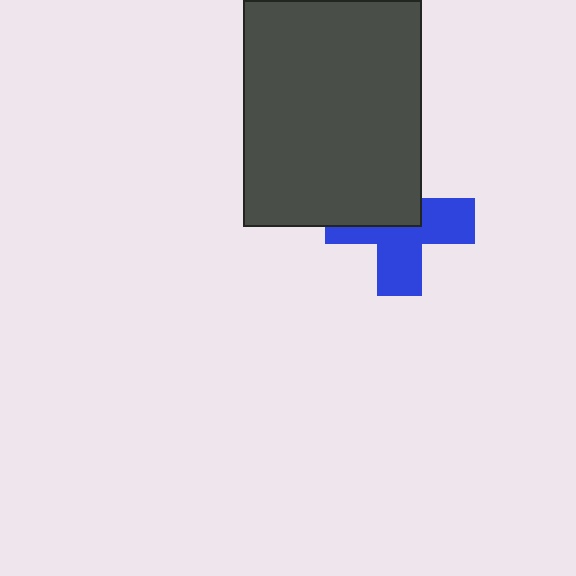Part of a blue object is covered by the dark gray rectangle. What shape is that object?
It is a cross.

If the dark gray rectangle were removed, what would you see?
You would see the complete blue cross.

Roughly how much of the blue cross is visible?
About half of it is visible (roughly 55%).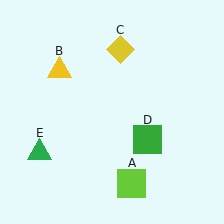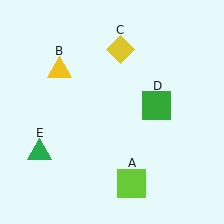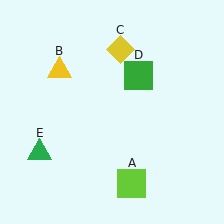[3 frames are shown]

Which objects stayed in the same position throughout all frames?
Lime square (object A) and yellow triangle (object B) and yellow diamond (object C) and green triangle (object E) remained stationary.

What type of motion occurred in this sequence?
The green square (object D) rotated counterclockwise around the center of the scene.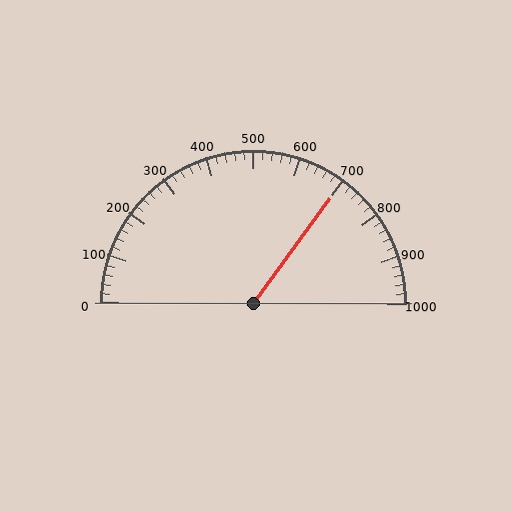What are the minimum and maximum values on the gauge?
The gauge ranges from 0 to 1000.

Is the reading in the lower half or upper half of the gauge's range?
The reading is in the upper half of the range (0 to 1000).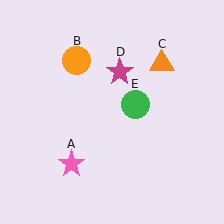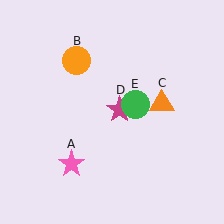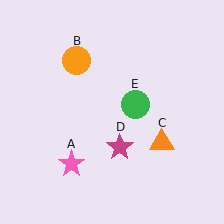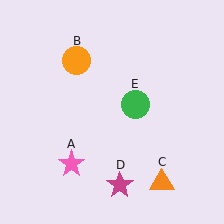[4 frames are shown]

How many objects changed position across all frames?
2 objects changed position: orange triangle (object C), magenta star (object D).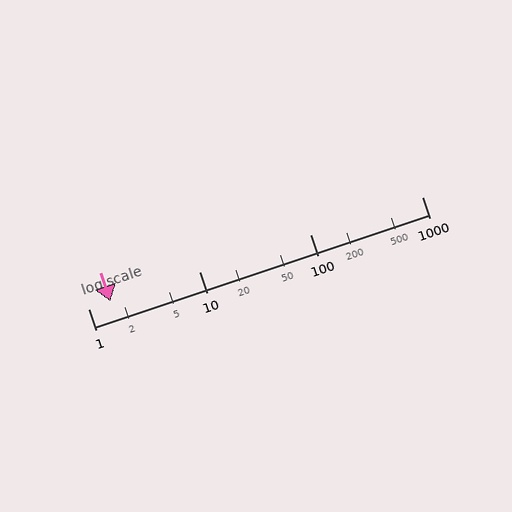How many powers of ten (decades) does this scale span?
The scale spans 3 decades, from 1 to 1000.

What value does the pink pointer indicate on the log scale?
The pointer indicates approximately 1.6.